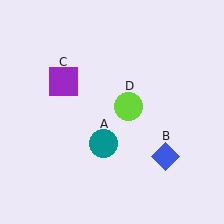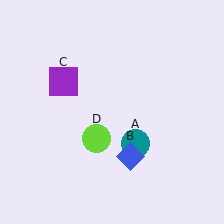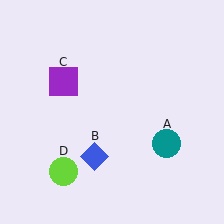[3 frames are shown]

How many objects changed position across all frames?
3 objects changed position: teal circle (object A), blue diamond (object B), lime circle (object D).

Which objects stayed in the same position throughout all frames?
Purple square (object C) remained stationary.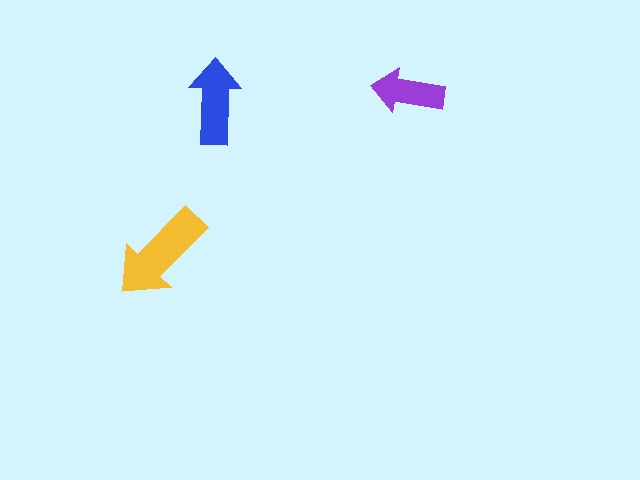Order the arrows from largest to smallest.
the yellow one, the blue one, the purple one.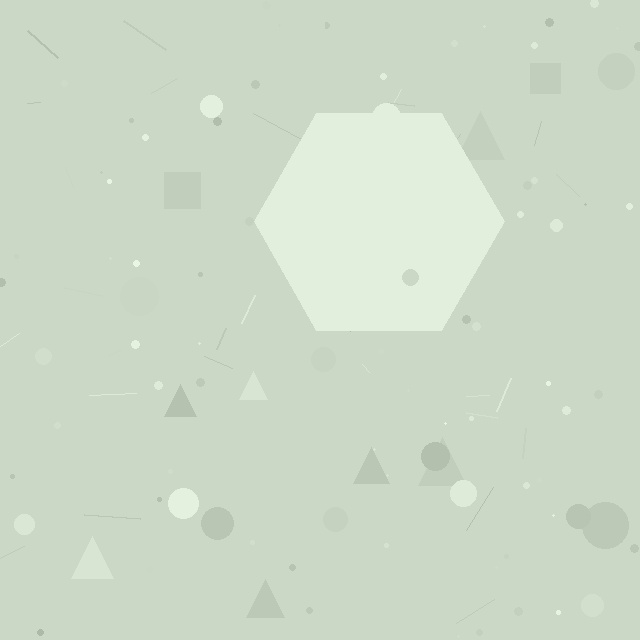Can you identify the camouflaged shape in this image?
The camouflaged shape is a hexagon.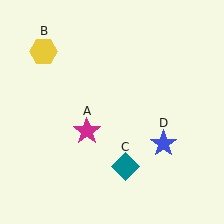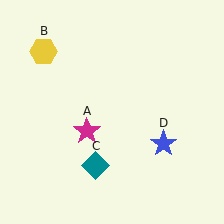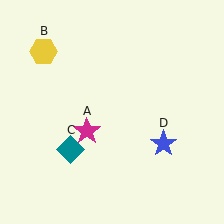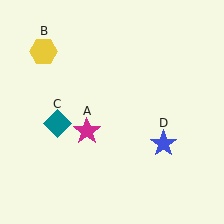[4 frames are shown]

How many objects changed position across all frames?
1 object changed position: teal diamond (object C).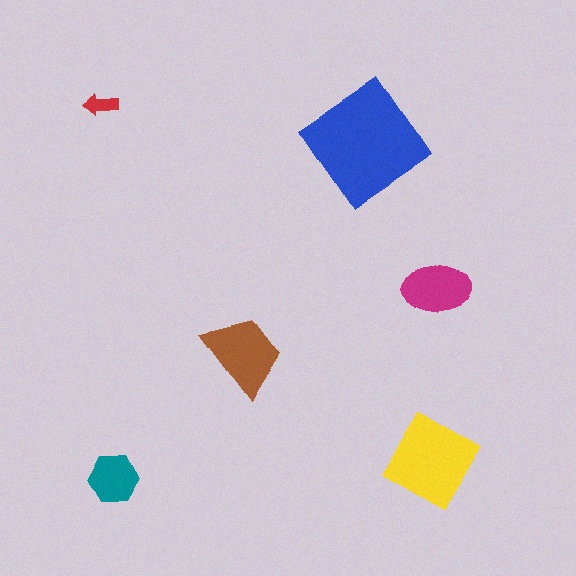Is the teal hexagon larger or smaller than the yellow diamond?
Smaller.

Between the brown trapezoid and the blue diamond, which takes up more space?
The blue diamond.